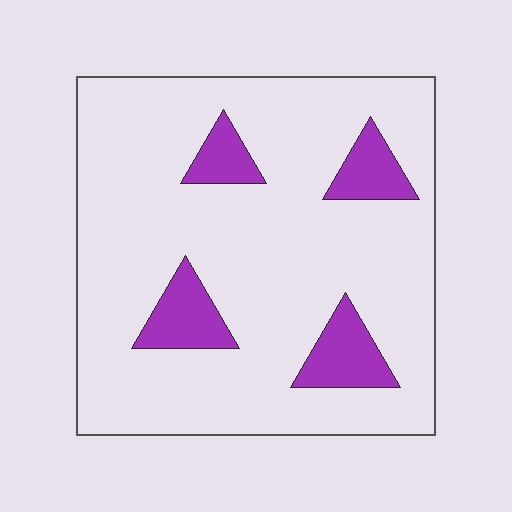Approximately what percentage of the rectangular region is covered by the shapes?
Approximately 15%.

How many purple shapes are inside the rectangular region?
4.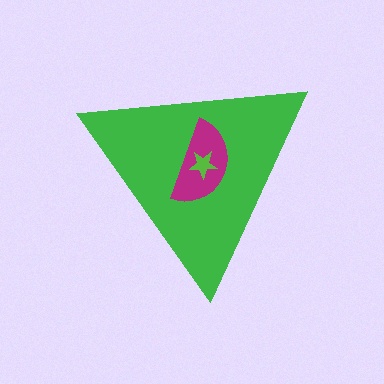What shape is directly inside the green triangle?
The magenta semicircle.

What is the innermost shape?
The lime star.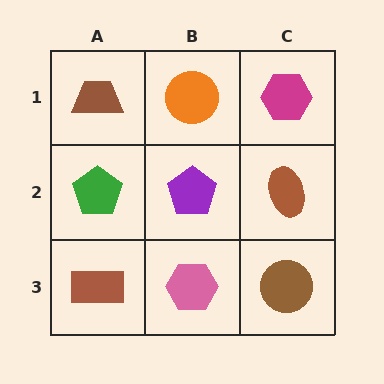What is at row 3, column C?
A brown circle.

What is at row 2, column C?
A brown ellipse.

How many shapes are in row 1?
3 shapes.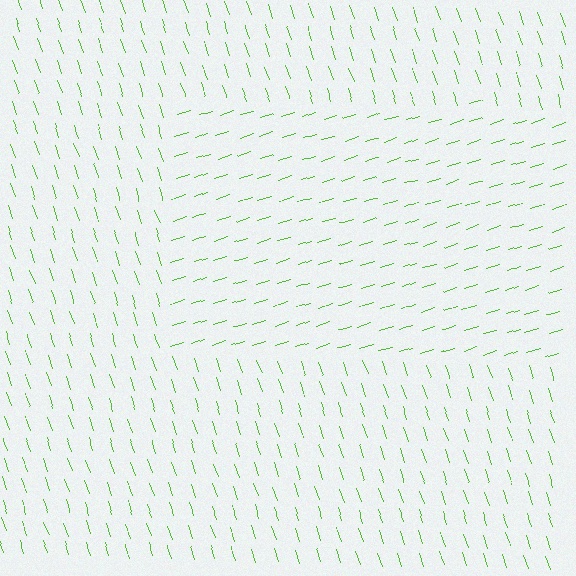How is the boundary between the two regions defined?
The boundary is defined purely by a change in line orientation (approximately 89 degrees difference). All lines are the same color and thickness.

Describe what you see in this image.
The image is filled with small lime line segments. A rectangle region in the image has lines oriented differently from the surrounding lines, creating a visible texture boundary.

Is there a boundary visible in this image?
Yes, there is a texture boundary formed by a change in line orientation.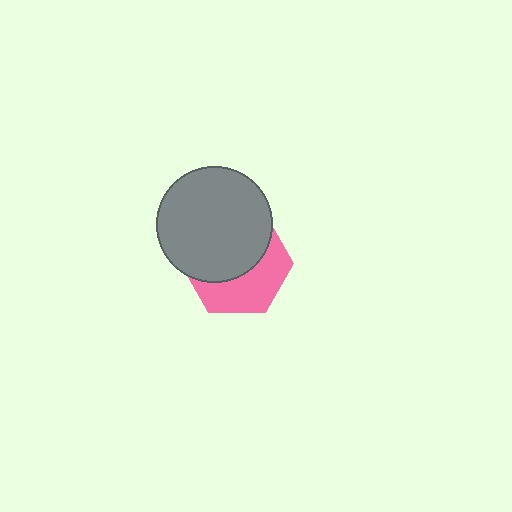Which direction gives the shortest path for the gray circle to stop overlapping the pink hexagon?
Moving up gives the shortest separation.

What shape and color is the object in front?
The object in front is a gray circle.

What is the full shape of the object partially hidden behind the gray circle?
The partially hidden object is a pink hexagon.